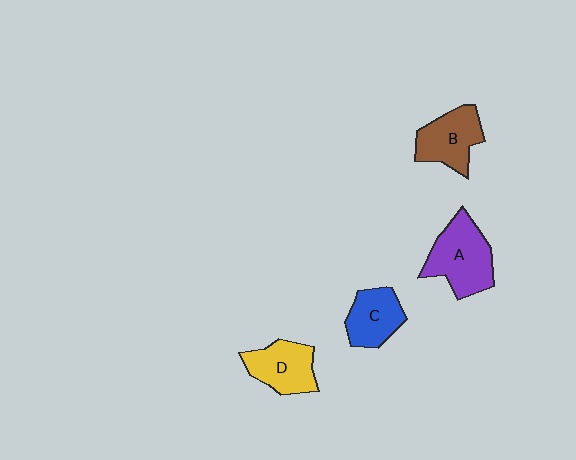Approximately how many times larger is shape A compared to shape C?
Approximately 1.4 times.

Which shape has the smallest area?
Shape C (blue).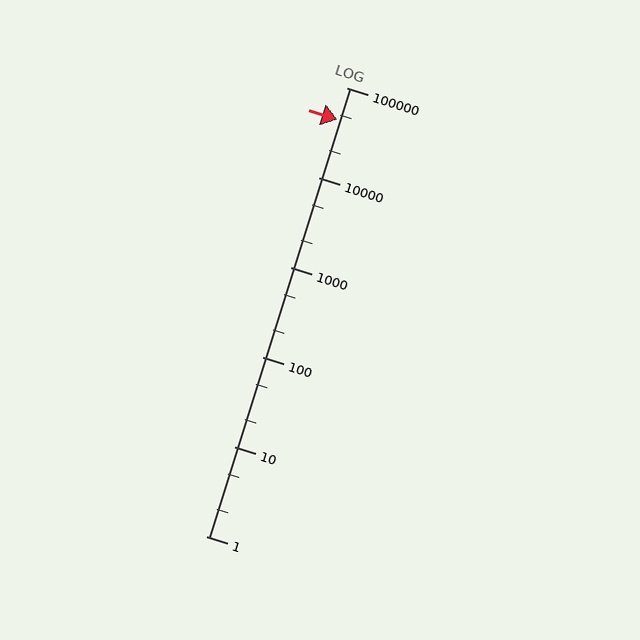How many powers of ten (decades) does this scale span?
The scale spans 5 decades, from 1 to 100000.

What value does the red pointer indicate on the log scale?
The pointer indicates approximately 44000.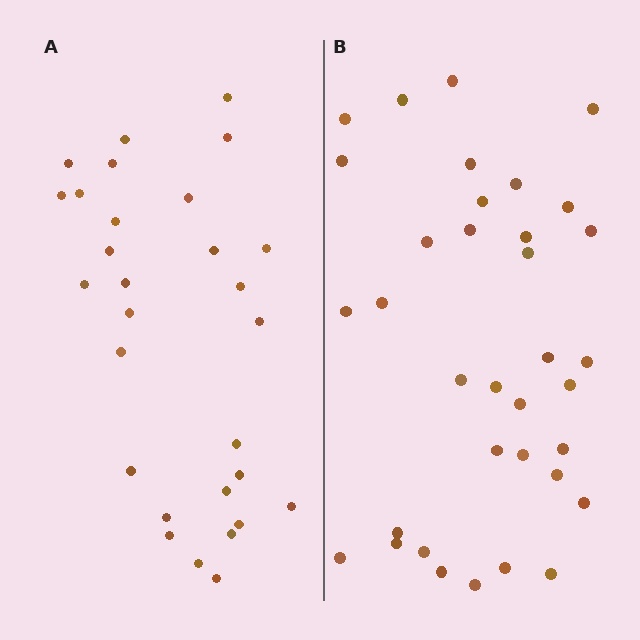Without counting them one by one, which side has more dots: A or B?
Region B (the right region) has more dots.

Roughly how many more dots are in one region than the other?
Region B has about 6 more dots than region A.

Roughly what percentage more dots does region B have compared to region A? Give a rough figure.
About 20% more.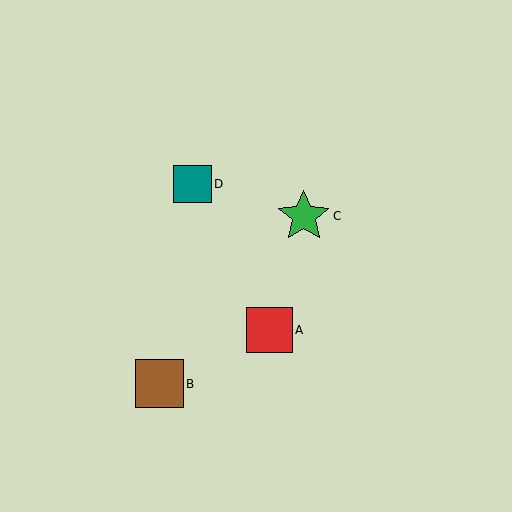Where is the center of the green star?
The center of the green star is at (304, 216).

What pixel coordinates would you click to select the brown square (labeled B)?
Click at (159, 384) to select the brown square B.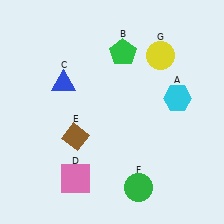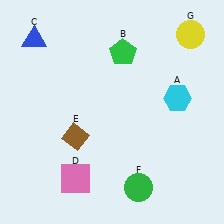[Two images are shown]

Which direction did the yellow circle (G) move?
The yellow circle (G) moved right.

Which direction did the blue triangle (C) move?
The blue triangle (C) moved up.